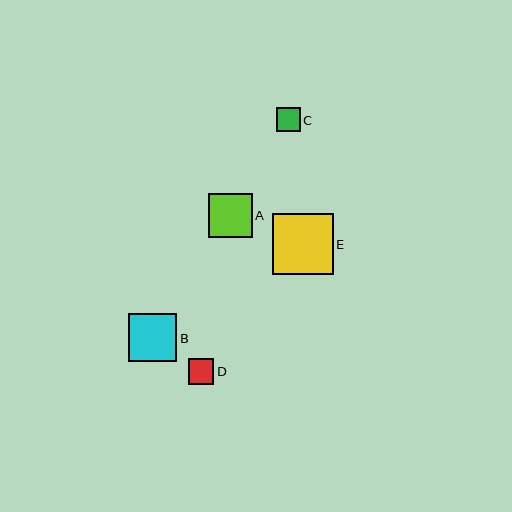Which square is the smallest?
Square C is the smallest with a size of approximately 23 pixels.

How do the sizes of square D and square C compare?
Square D and square C are approximately the same size.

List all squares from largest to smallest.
From largest to smallest: E, B, A, D, C.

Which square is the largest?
Square E is the largest with a size of approximately 60 pixels.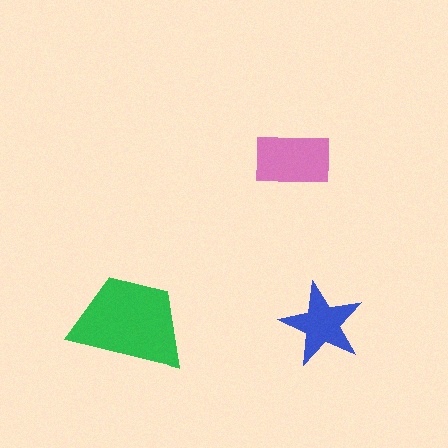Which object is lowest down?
The blue star is bottommost.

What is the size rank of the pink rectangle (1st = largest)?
2nd.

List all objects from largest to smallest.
The green trapezoid, the pink rectangle, the blue star.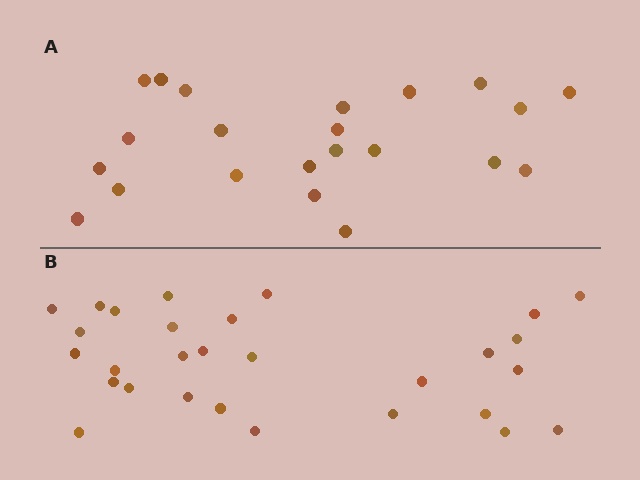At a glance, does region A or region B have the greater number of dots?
Region B (the bottom region) has more dots.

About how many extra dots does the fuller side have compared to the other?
Region B has roughly 8 or so more dots than region A.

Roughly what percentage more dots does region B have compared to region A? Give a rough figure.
About 30% more.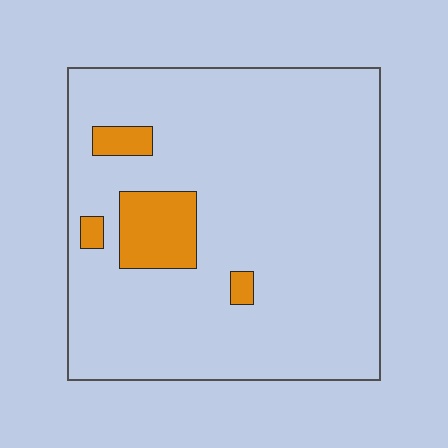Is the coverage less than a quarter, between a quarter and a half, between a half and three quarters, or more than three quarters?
Less than a quarter.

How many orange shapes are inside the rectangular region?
4.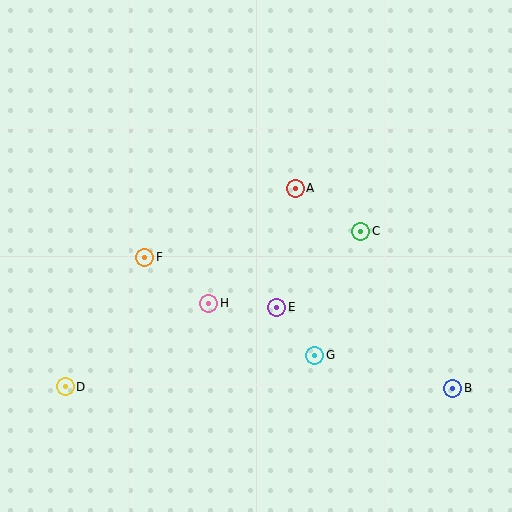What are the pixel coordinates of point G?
Point G is at (315, 355).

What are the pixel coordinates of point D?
Point D is at (65, 387).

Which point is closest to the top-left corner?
Point F is closest to the top-left corner.